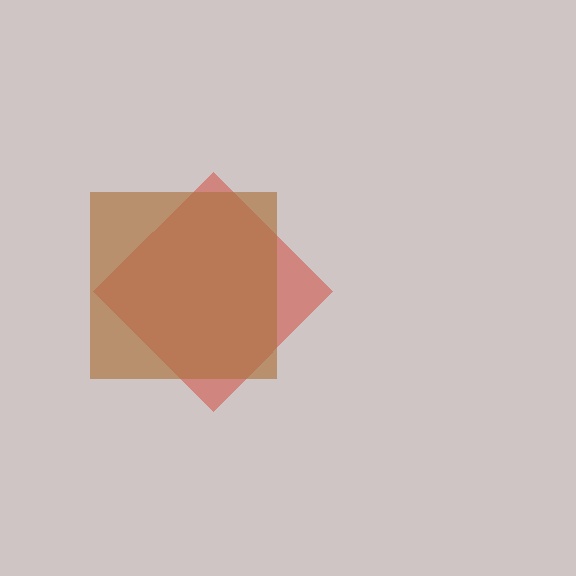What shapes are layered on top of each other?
The layered shapes are: a red diamond, a brown square.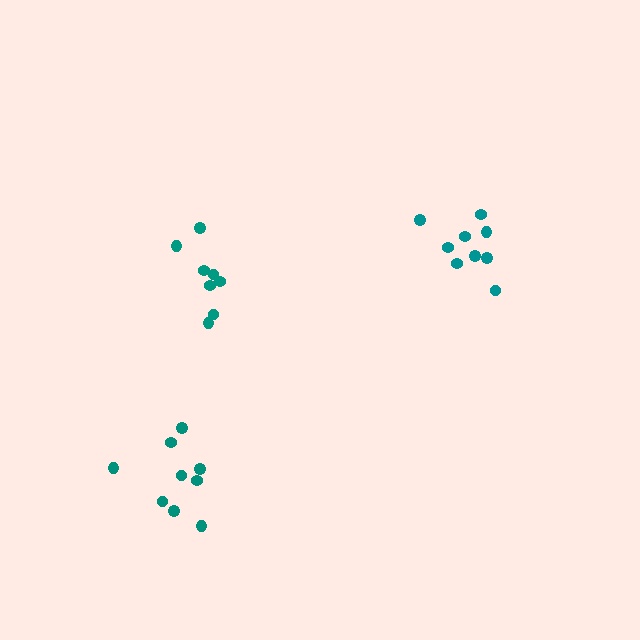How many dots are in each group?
Group 1: 8 dots, Group 2: 9 dots, Group 3: 9 dots (26 total).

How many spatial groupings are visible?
There are 3 spatial groupings.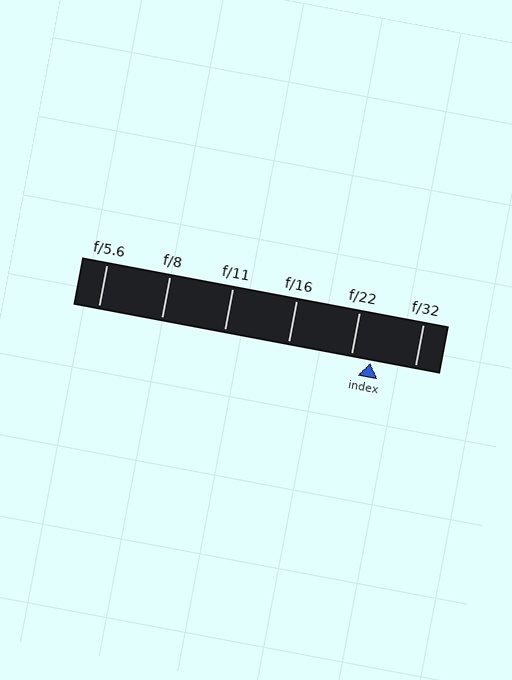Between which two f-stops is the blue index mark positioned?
The index mark is between f/22 and f/32.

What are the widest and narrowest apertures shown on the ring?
The widest aperture shown is f/5.6 and the narrowest is f/32.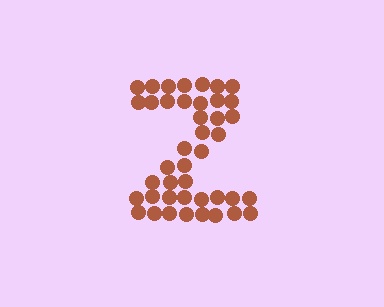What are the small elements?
The small elements are circles.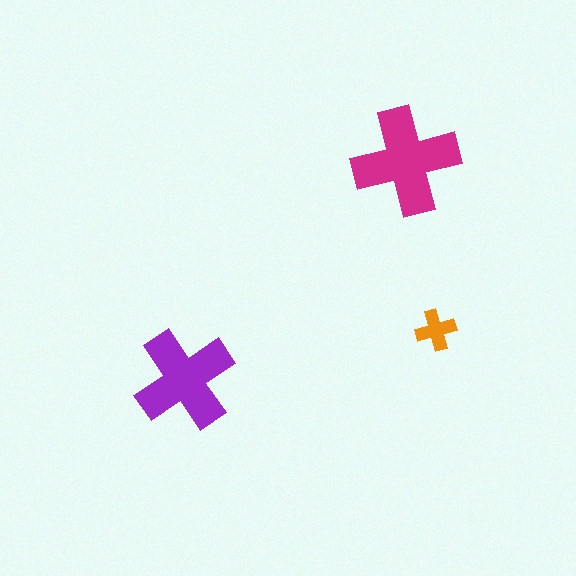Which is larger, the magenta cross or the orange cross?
The magenta one.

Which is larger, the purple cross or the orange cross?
The purple one.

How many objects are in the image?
There are 3 objects in the image.